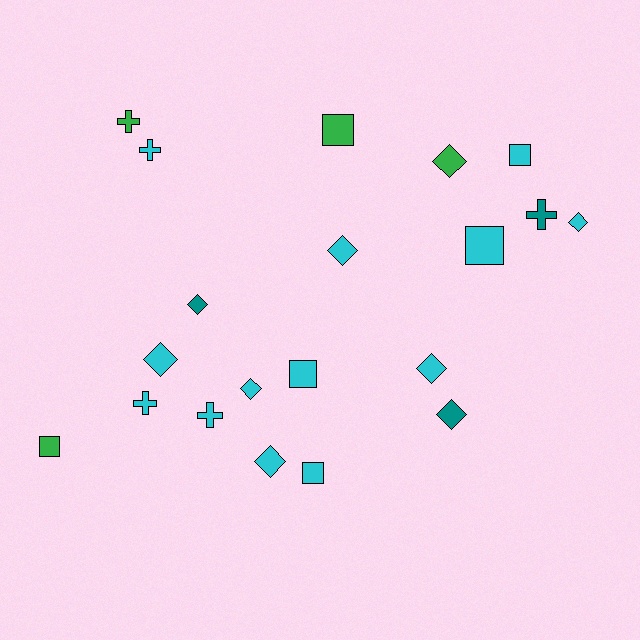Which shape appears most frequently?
Diamond, with 9 objects.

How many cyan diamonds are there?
There are 6 cyan diamonds.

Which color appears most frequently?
Cyan, with 13 objects.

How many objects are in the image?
There are 20 objects.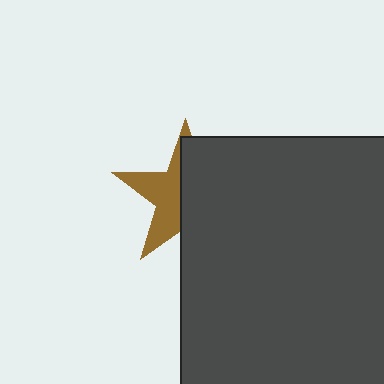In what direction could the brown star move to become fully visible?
The brown star could move left. That would shift it out from behind the dark gray square entirely.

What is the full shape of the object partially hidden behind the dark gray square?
The partially hidden object is a brown star.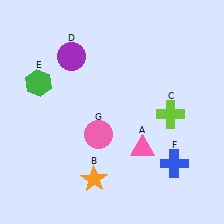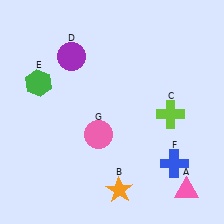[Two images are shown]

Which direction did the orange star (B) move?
The orange star (B) moved right.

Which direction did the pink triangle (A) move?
The pink triangle (A) moved right.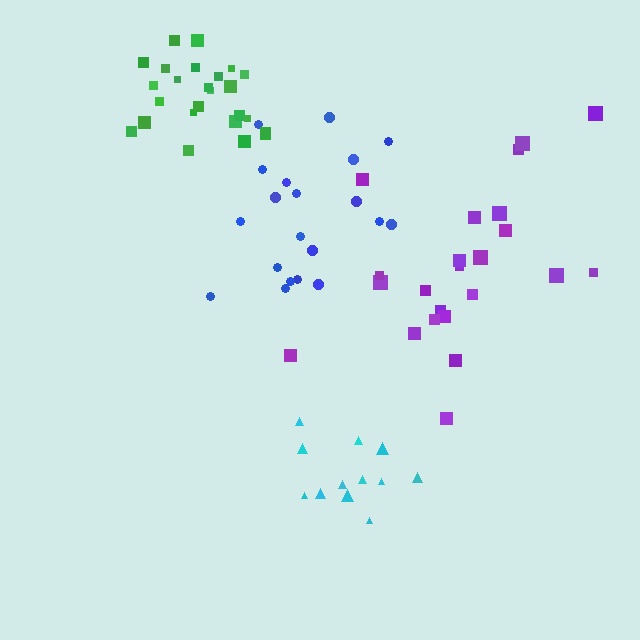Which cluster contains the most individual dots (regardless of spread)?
Green (25).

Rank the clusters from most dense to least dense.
green, cyan, blue, purple.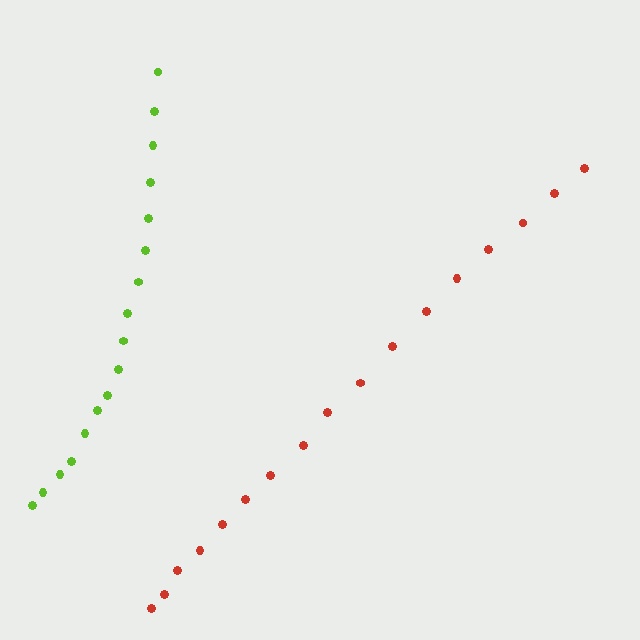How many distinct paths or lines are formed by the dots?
There are 2 distinct paths.